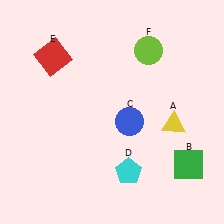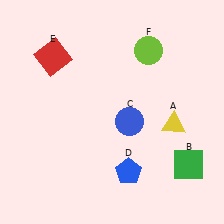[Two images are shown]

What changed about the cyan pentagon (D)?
In Image 1, D is cyan. In Image 2, it changed to blue.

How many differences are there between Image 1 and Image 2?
There is 1 difference between the two images.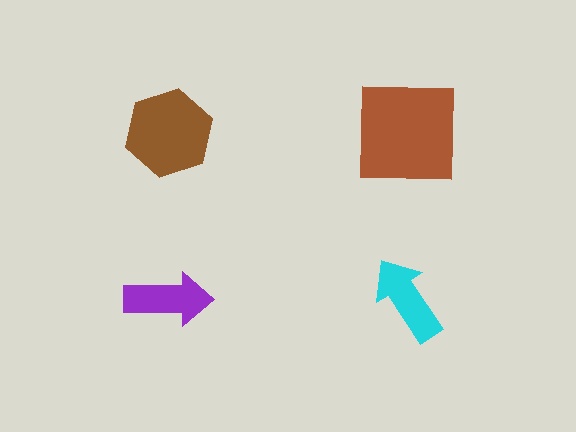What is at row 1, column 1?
A brown hexagon.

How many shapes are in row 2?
2 shapes.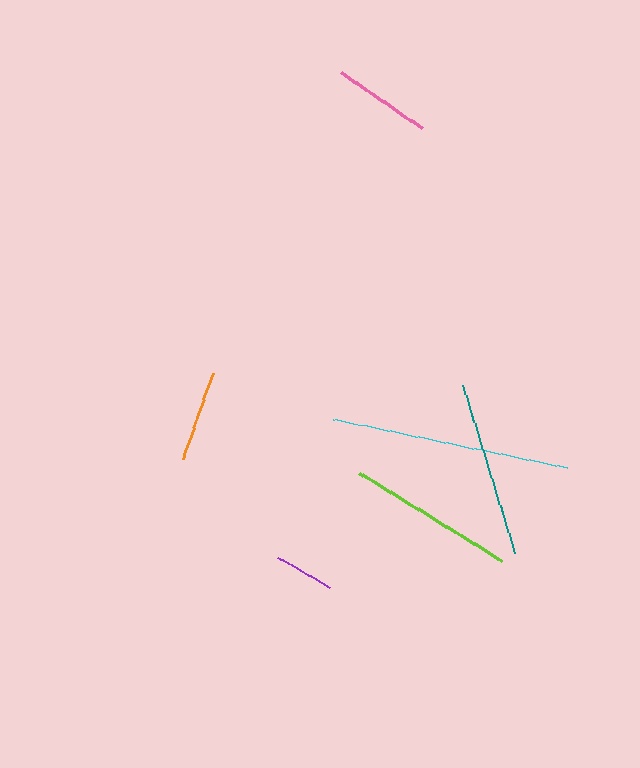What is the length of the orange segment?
The orange segment is approximately 91 pixels long.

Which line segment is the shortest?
The purple line is the shortest at approximately 60 pixels.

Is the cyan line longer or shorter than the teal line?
The cyan line is longer than the teal line.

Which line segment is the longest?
The cyan line is the longest at approximately 239 pixels.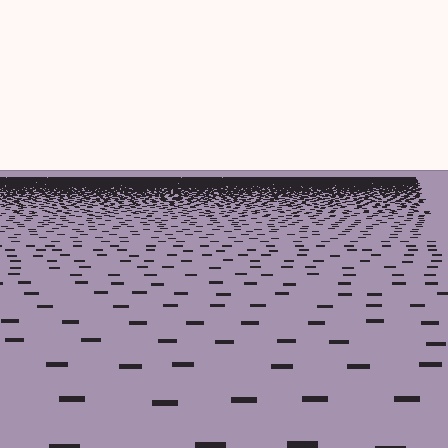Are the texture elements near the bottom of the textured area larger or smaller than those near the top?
Larger. Near the bottom, elements are closer to the viewer and appear at a bigger on-screen size.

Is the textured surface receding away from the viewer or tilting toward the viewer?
The surface is receding away from the viewer. Texture elements get smaller and denser toward the top.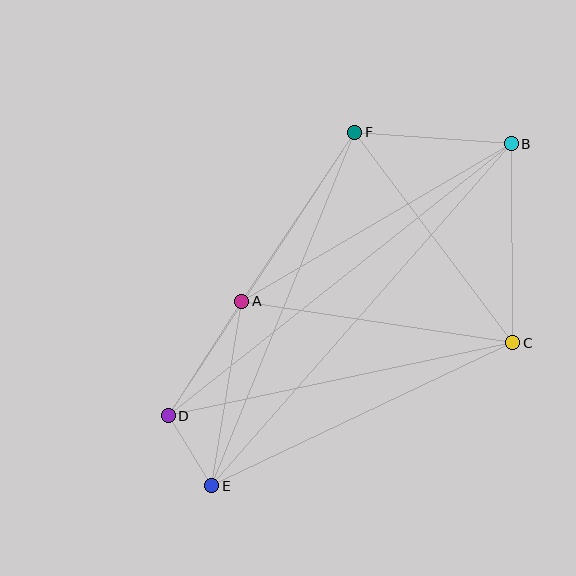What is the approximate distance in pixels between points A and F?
The distance between A and F is approximately 203 pixels.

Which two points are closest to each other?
Points D and E are closest to each other.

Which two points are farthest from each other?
Points B and E are farthest from each other.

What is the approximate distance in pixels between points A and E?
The distance between A and E is approximately 187 pixels.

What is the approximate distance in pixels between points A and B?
The distance between A and B is approximately 312 pixels.